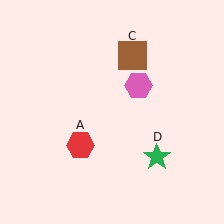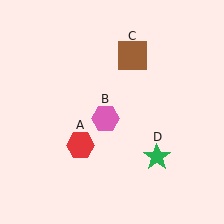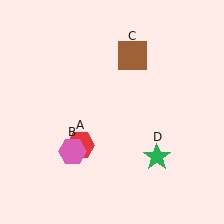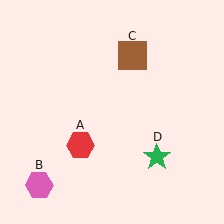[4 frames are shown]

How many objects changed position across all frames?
1 object changed position: pink hexagon (object B).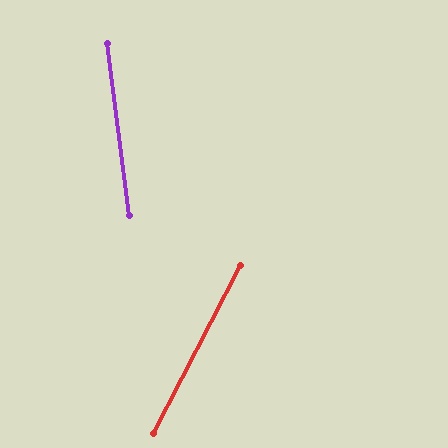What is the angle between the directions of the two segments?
Approximately 35 degrees.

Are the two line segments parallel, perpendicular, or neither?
Neither parallel nor perpendicular — they differ by about 35°.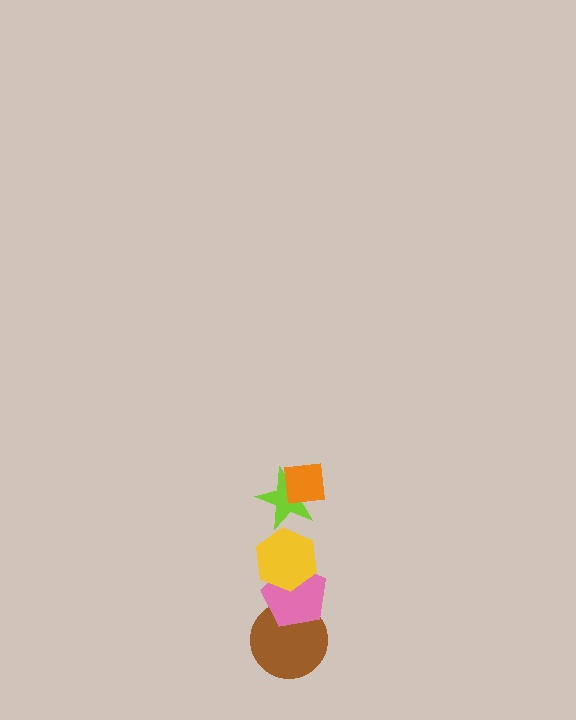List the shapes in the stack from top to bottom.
From top to bottom: the orange square, the lime star, the yellow hexagon, the pink pentagon, the brown circle.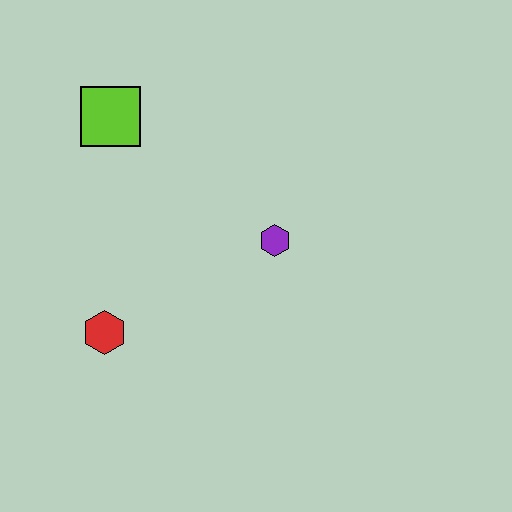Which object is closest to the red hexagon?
The purple hexagon is closest to the red hexagon.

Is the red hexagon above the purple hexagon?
No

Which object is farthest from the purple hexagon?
The lime square is farthest from the purple hexagon.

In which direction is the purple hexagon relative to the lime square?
The purple hexagon is to the right of the lime square.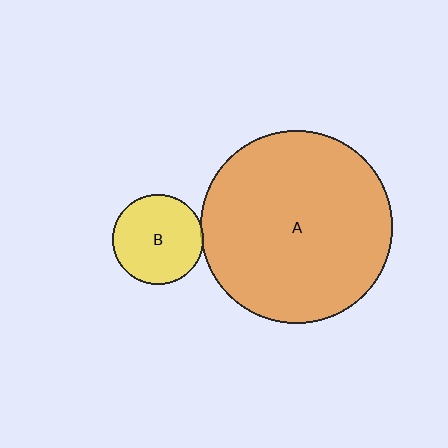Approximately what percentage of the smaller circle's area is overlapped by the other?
Approximately 5%.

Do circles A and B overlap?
Yes.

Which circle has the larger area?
Circle A (orange).